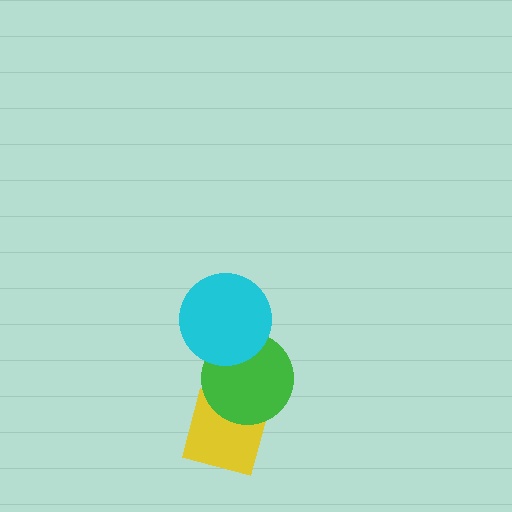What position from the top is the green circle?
The green circle is 2nd from the top.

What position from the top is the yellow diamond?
The yellow diamond is 3rd from the top.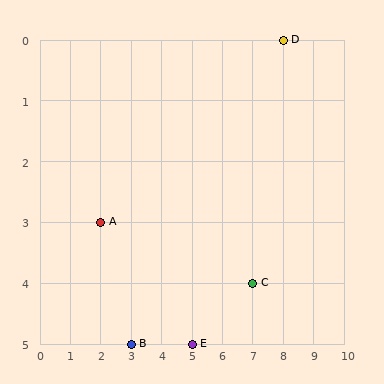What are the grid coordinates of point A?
Point A is at grid coordinates (2, 3).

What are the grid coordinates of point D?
Point D is at grid coordinates (8, 0).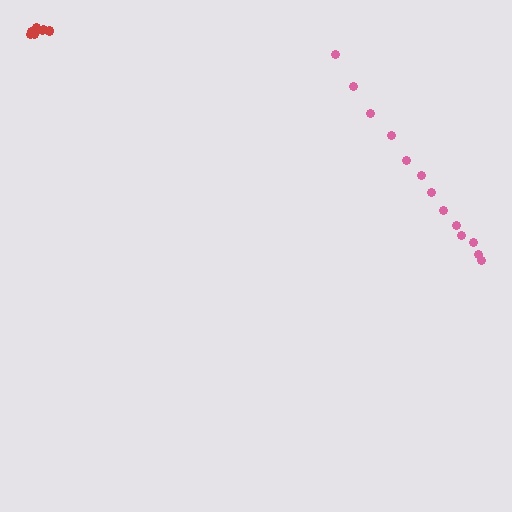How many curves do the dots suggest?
There are 2 distinct paths.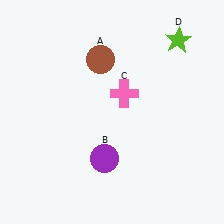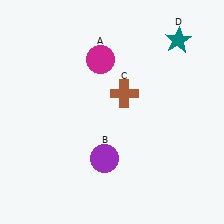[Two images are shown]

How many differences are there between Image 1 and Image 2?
There are 3 differences between the two images.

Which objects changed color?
A changed from brown to magenta. C changed from pink to brown. D changed from lime to teal.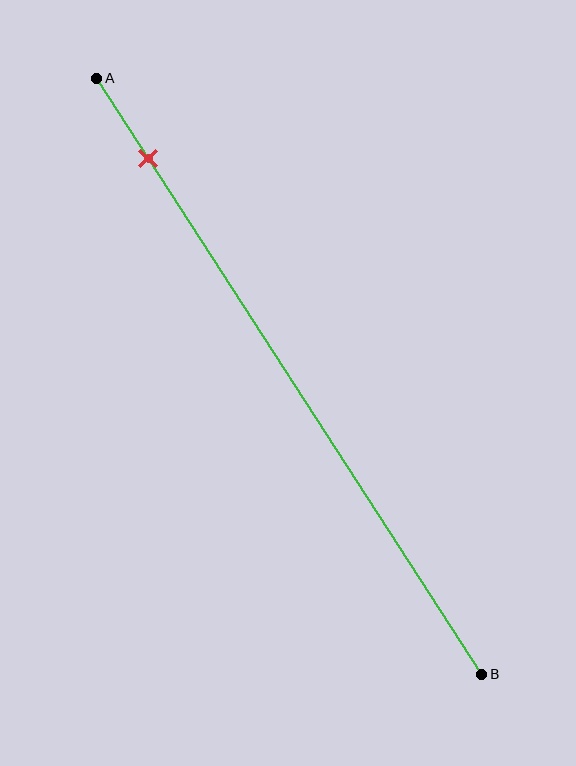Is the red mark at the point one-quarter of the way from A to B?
No, the mark is at about 15% from A, not at the 25% one-quarter point.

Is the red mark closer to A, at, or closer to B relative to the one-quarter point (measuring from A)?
The red mark is closer to point A than the one-quarter point of segment AB.